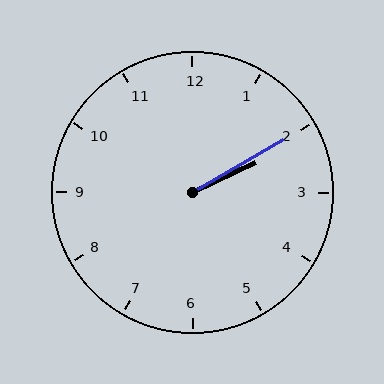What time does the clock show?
2:10.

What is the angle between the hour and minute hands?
Approximately 5 degrees.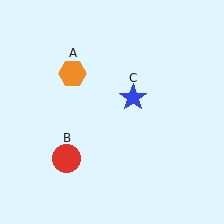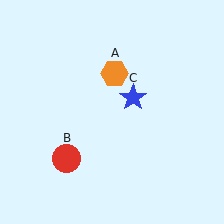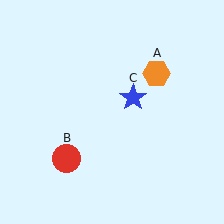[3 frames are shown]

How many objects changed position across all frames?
1 object changed position: orange hexagon (object A).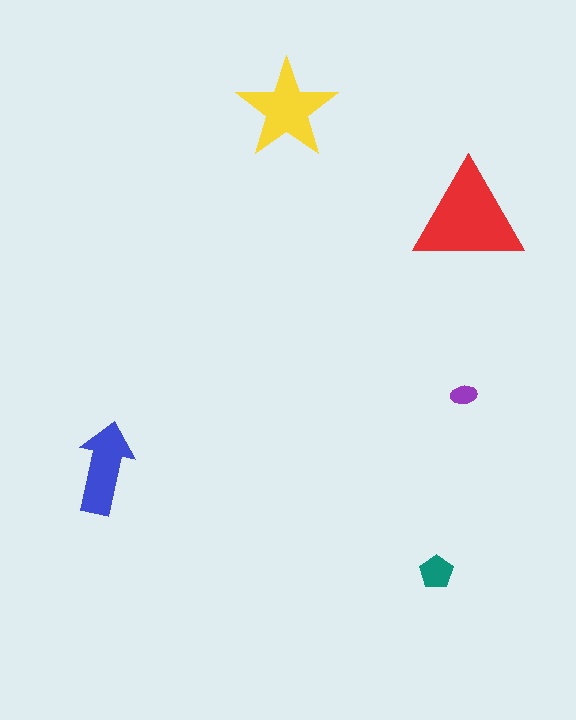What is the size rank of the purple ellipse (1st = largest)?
5th.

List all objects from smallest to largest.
The purple ellipse, the teal pentagon, the blue arrow, the yellow star, the red triangle.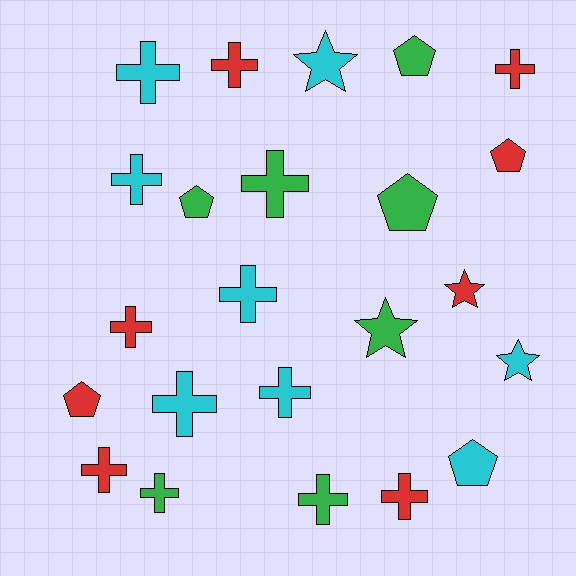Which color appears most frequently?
Cyan, with 8 objects.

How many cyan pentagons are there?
There is 1 cyan pentagon.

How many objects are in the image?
There are 23 objects.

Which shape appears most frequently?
Cross, with 13 objects.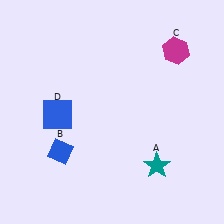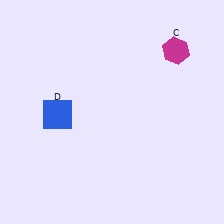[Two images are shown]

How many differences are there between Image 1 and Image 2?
There are 2 differences between the two images.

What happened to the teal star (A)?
The teal star (A) was removed in Image 2. It was in the bottom-right area of Image 1.